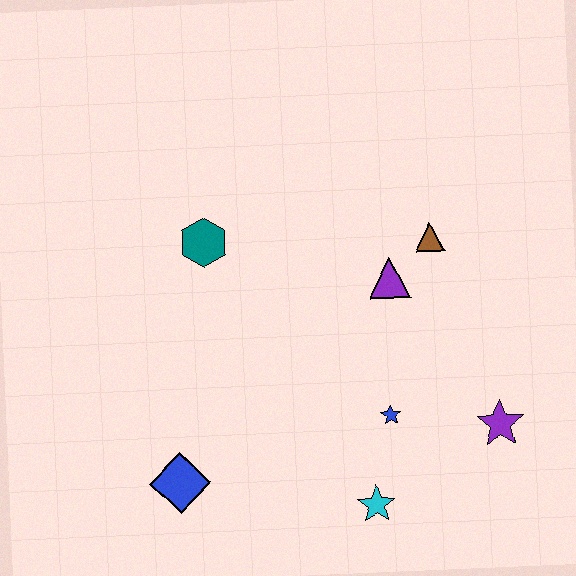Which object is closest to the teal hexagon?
The purple triangle is closest to the teal hexagon.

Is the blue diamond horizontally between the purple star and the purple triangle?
No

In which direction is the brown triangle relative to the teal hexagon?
The brown triangle is to the right of the teal hexagon.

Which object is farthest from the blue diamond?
The brown triangle is farthest from the blue diamond.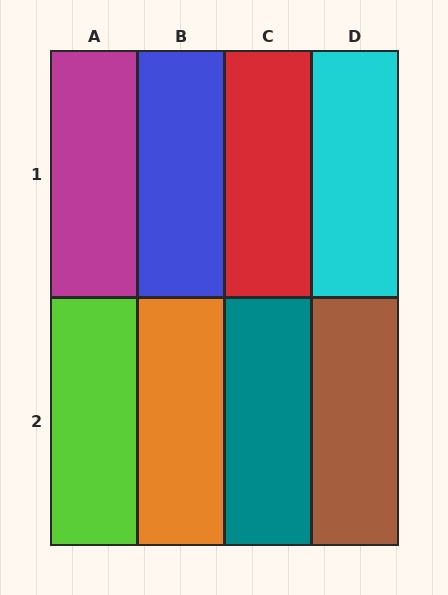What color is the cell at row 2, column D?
Brown.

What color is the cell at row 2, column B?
Orange.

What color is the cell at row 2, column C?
Teal.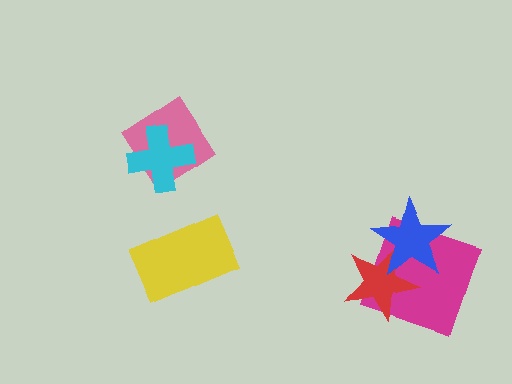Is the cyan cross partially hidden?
No, no other shape covers it.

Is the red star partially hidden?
Yes, it is partially covered by another shape.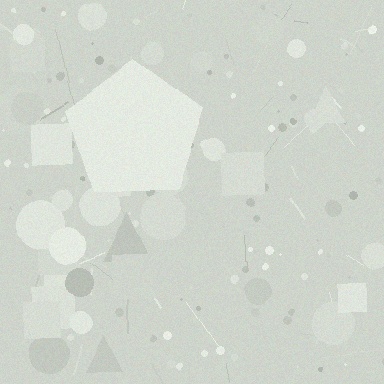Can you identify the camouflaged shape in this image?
The camouflaged shape is a pentagon.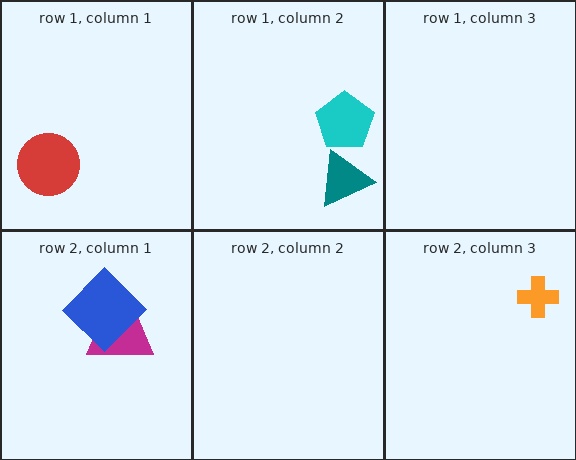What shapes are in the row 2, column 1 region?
The magenta trapezoid, the blue diamond.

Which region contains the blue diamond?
The row 2, column 1 region.